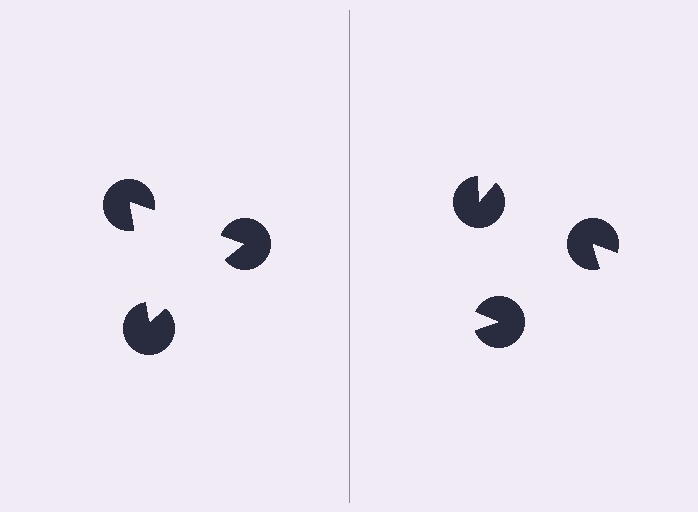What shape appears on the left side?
An illusory triangle.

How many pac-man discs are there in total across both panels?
6 — 3 on each side.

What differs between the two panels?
The pac-man discs are positioned identically on both sides; only the wedge orientations differ. On the left they align to a triangle; on the right they are misaligned.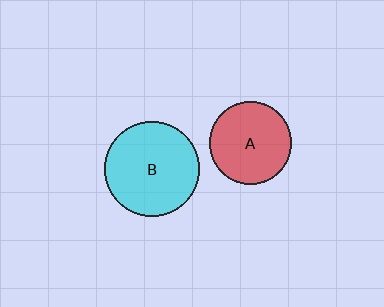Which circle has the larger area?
Circle B (cyan).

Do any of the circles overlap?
No, none of the circles overlap.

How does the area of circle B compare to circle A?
Approximately 1.3 times.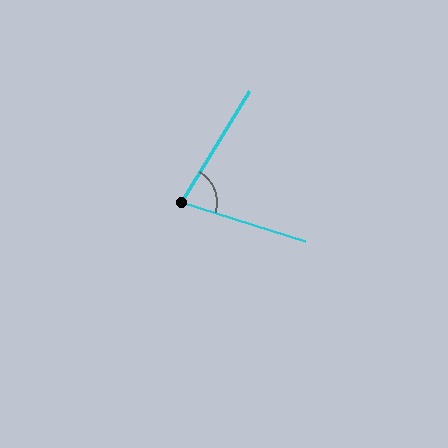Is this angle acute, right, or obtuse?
It is acute.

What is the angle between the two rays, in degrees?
Approximately 76 degrees.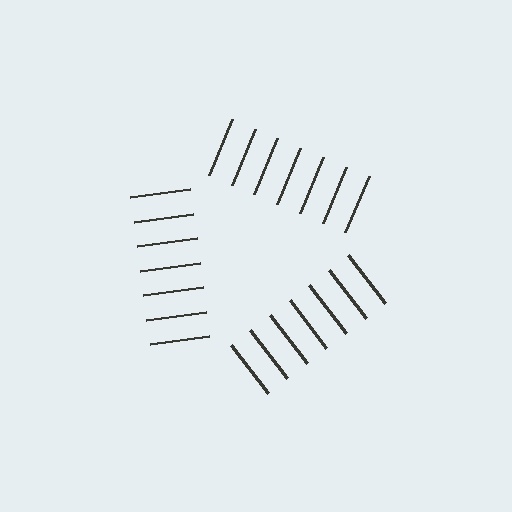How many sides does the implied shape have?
3 sides — the line-ends trace a triangle.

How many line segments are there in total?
21 — 7 along each of the 3 edges.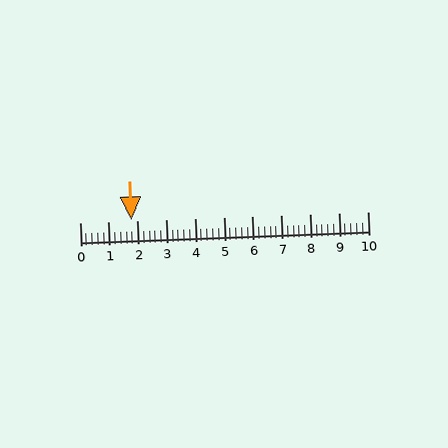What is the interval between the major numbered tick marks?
The major tick marks are spaced 1 units apart.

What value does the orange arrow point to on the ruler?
The orange arrow points to approximately 1.8.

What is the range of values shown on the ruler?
The ruler shows values from 0 to 10.